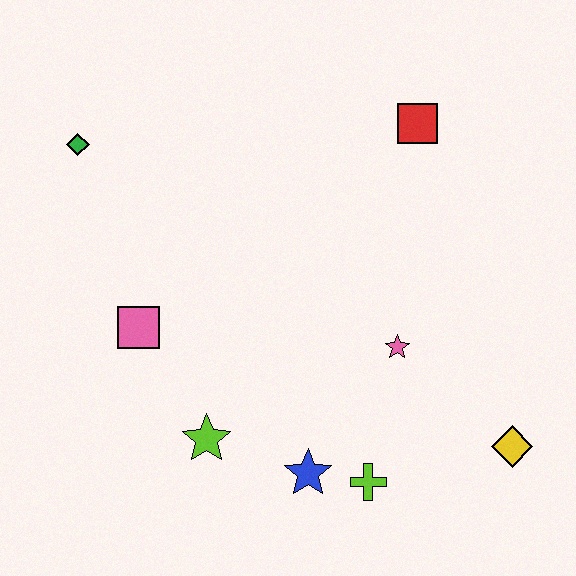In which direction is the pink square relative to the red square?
The pink square is to the left of the red square.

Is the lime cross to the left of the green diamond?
No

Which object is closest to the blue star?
The lime cross is closest to the blue star.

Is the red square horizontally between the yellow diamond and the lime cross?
Yes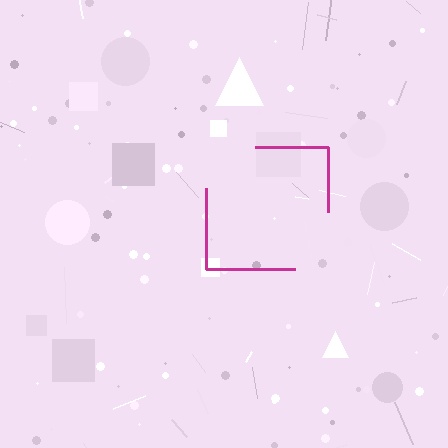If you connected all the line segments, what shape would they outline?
They would outline a square.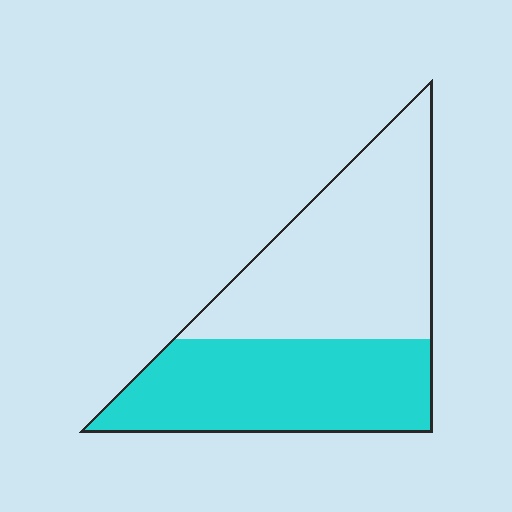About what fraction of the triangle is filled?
About one half (1/2).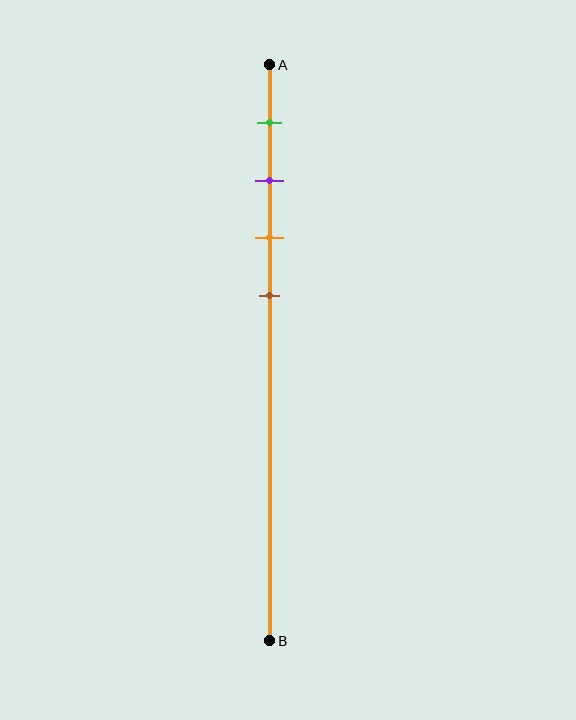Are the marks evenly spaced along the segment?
Yes, the marks are approximately evenly spaced.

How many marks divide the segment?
There are 4 marks dividing the segment.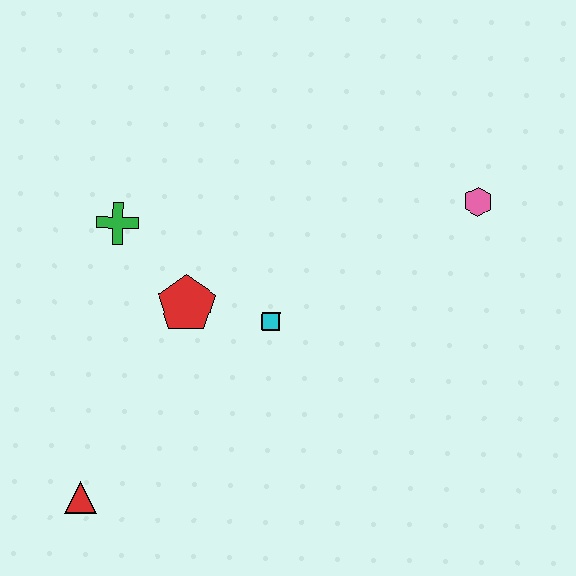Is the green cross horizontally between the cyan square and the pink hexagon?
No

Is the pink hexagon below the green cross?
No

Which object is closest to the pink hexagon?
The cyan square is closest to the pink hexagon.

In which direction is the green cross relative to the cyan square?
The green cross is to the left of the cyan square.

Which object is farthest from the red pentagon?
The pink hexagon is farthest from the red pentagon.